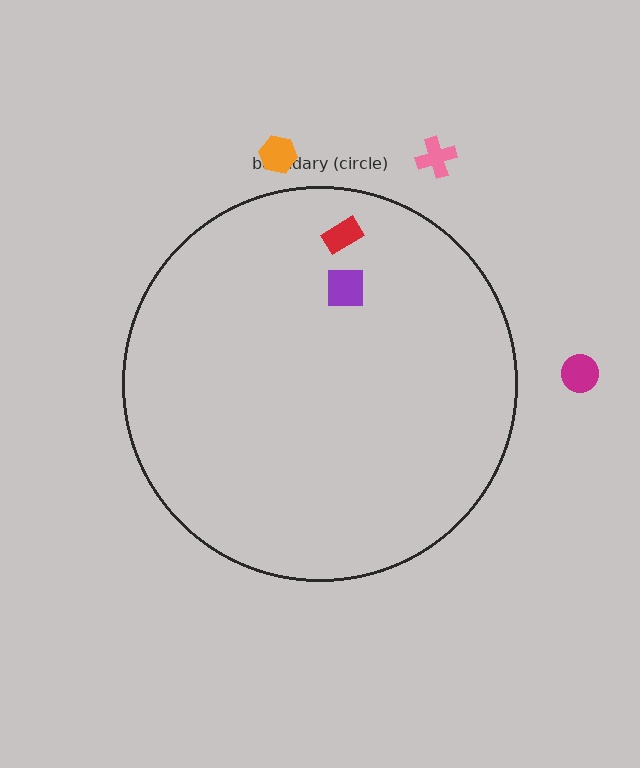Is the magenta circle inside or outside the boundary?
Outside.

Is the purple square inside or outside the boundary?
Inside.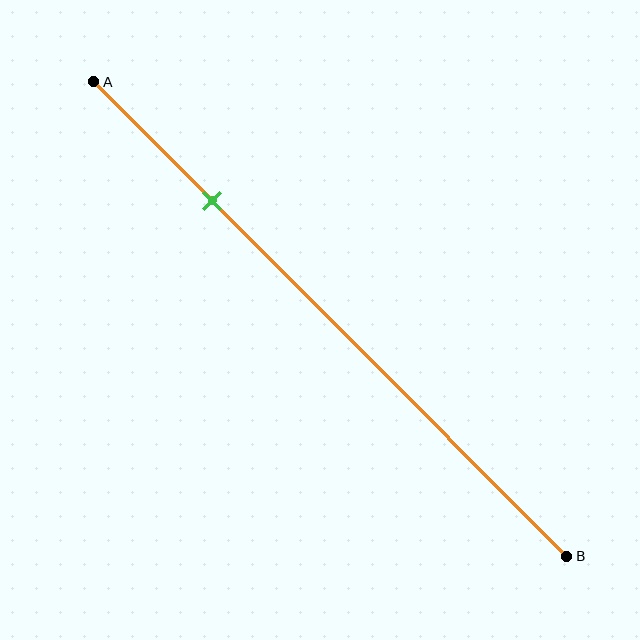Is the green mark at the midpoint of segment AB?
No, the mark is at about 25% from A, not at the 50% midpoint.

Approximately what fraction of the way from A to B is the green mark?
The green mark is approximately 25% of the way from A to B.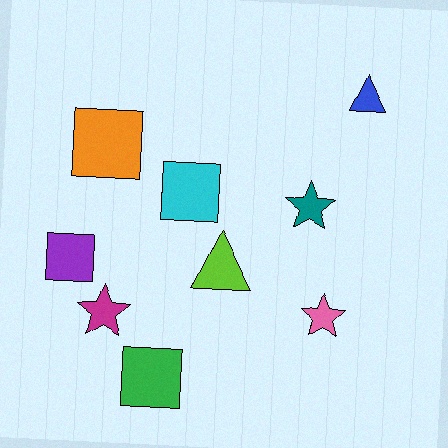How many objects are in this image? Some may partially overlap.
There are 9 objects.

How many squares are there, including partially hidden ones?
There are 4 squares.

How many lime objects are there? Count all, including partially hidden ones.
There is 1 lime object.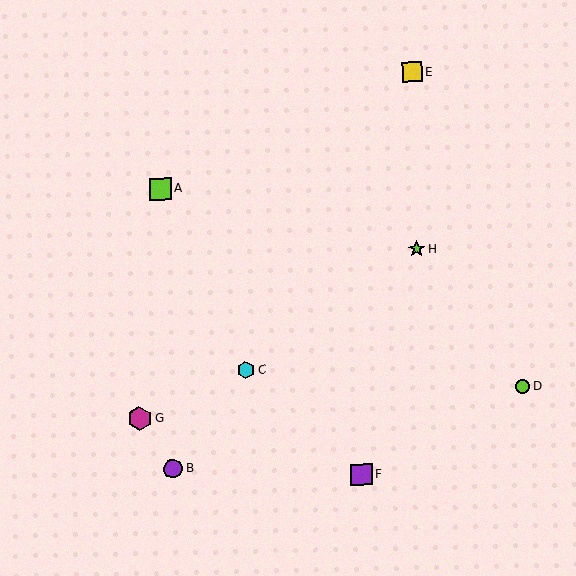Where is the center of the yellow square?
The center of the yellow square is at (412, 72).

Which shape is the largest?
The magenta hexagon (labeled G) is the largest.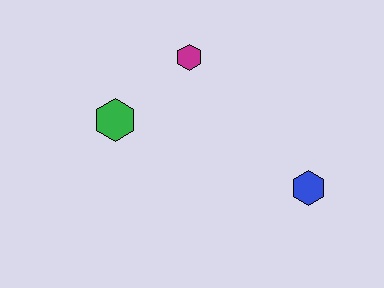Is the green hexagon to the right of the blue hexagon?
No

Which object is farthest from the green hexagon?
The blue hexagon is farthest from the green hexagon.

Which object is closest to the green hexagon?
The magenta hexagon is closest to the green hexagon.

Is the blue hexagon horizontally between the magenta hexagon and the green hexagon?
No